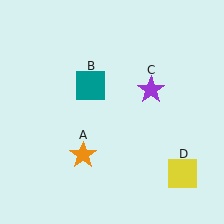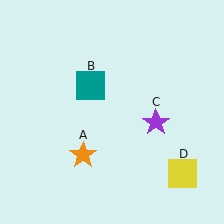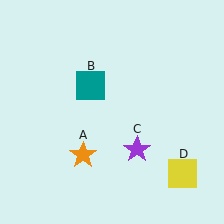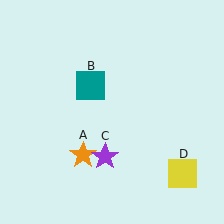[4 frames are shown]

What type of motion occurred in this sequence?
The purple star (object C) rotated clockwise around the center of the scene.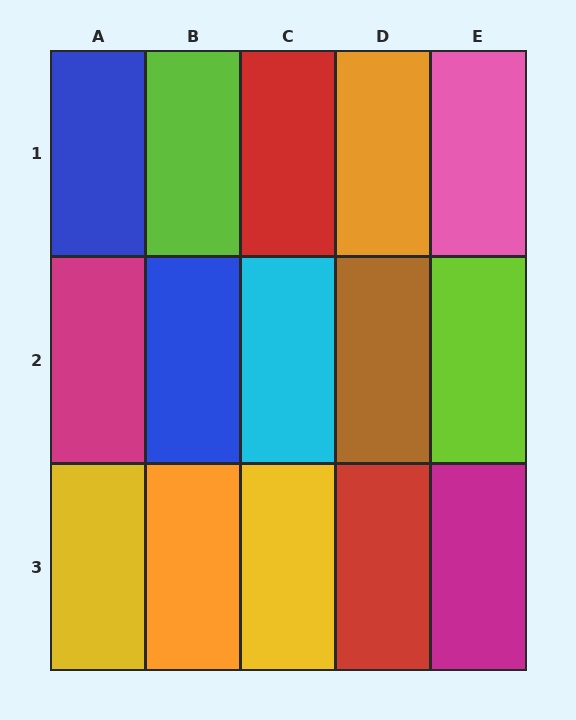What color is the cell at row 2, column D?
Brown.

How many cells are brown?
1 cell is brown.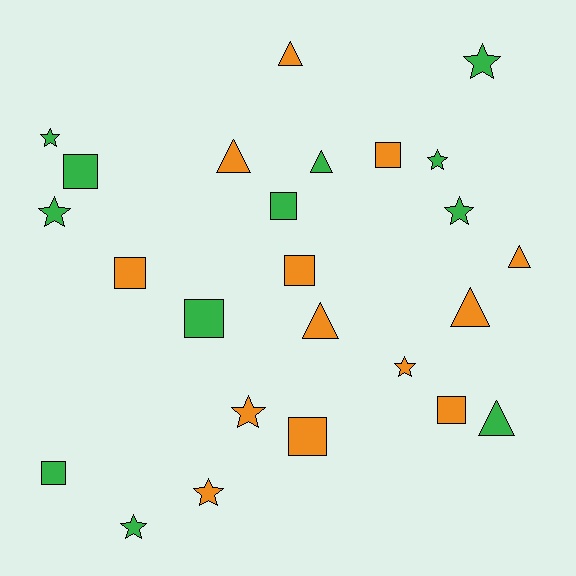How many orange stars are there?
There are 3 orange stars.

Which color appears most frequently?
Orange, with 13 objects.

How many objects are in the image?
There are 25 objects.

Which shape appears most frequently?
Square, with 9 objects.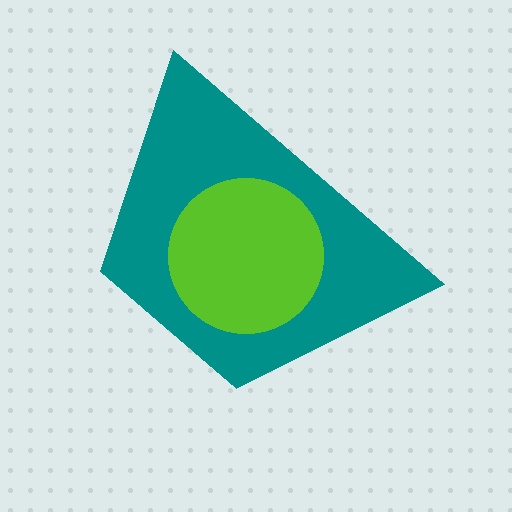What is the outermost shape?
The teal trapezoid.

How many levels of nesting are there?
2.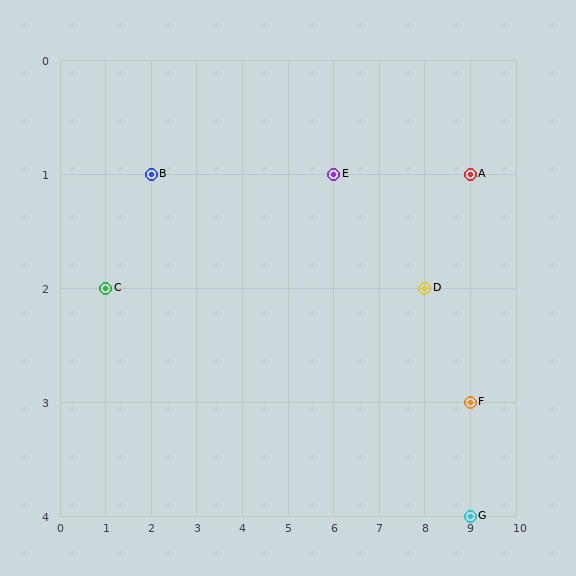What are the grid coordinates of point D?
Point D is at grid coordinates (8, 2).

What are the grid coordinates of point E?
Point E is at grid coordinates (6, 1).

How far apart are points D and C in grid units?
Points D and C are 7 columns apart.